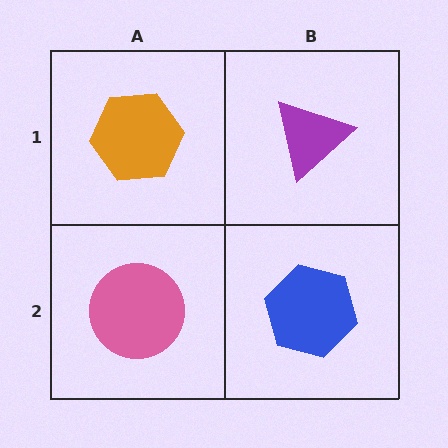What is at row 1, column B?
A purple triangle.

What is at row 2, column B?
A blue hexagon.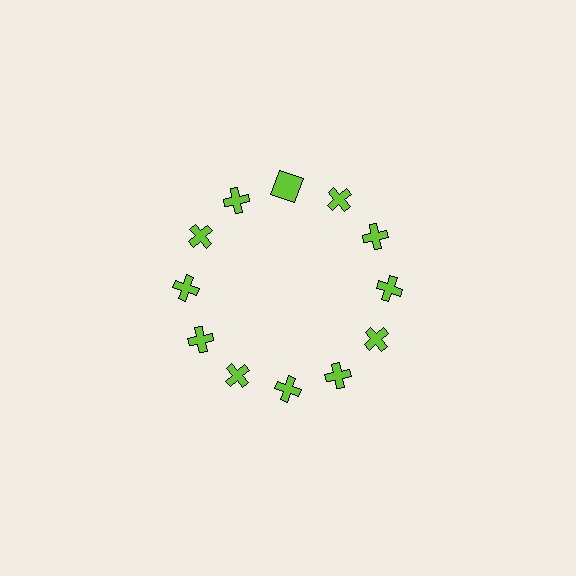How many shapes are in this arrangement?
There are 12 shapes arranged in a ring pattern.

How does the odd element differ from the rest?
It has a different shape: square instead of cross.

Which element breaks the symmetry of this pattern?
The lime square at roughly the 12 o'clock position breaks the symmetry. All other shapes are lime crosses.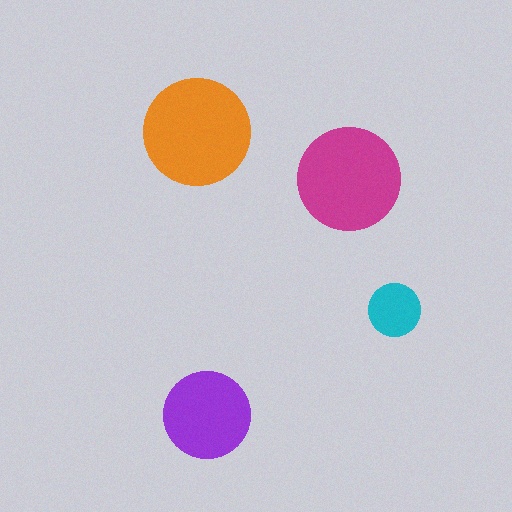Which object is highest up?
The orange circle is topmost.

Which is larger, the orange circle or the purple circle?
The orange one.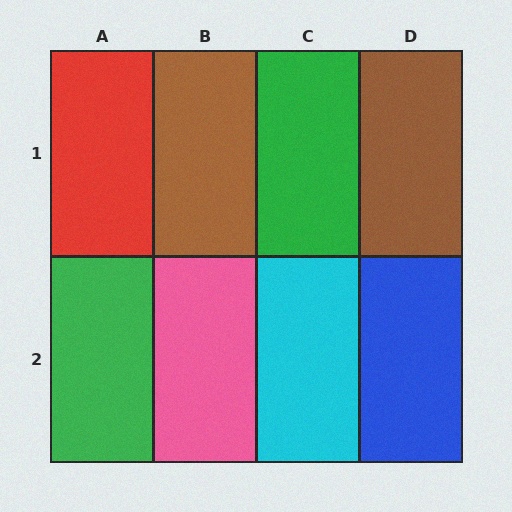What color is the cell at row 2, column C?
Cyan.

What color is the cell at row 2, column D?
Blue.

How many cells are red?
1 cell is red.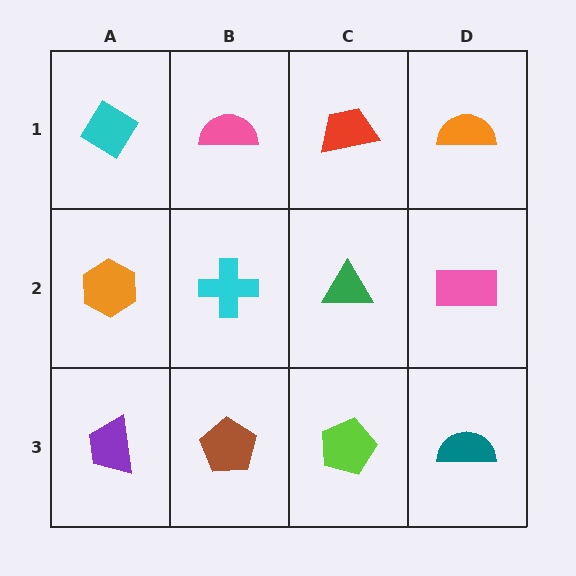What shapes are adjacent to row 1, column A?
An orange hexagon (row 2, column A), a pink semicircle (row 1, column B).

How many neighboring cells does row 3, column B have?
3.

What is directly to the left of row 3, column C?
A brown pentagon.